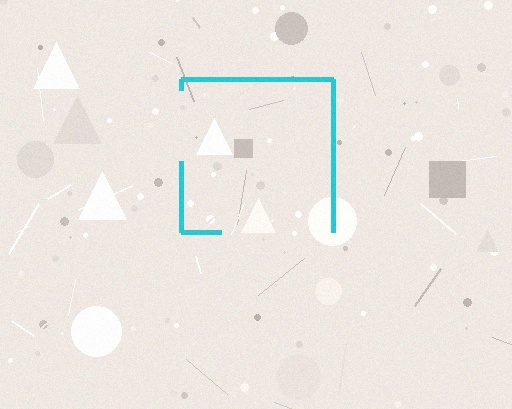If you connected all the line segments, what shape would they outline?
They would outline a square.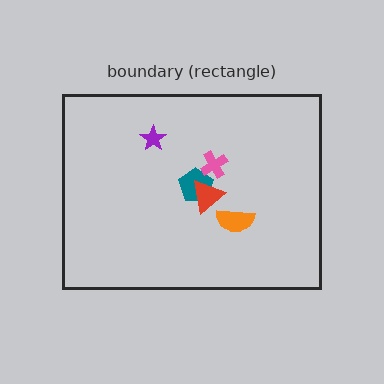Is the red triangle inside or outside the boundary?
Inside.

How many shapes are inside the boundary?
5 inside, 0 outside.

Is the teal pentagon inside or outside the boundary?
Inside.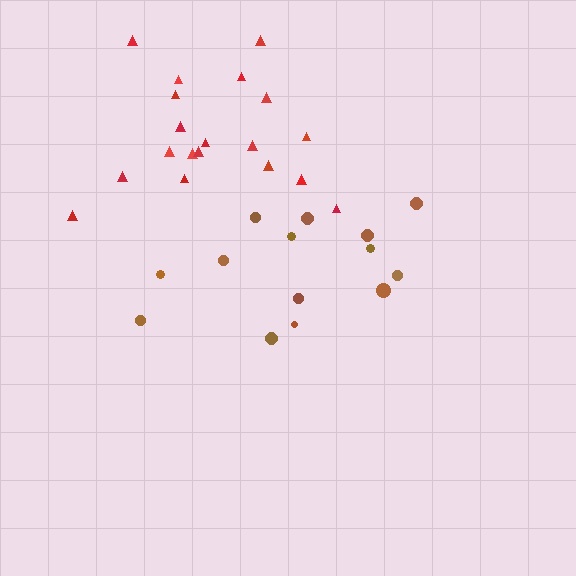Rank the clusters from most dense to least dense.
red, brown.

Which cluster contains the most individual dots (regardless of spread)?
Red (19).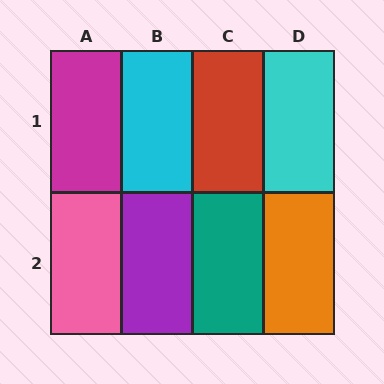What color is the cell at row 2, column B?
Purple.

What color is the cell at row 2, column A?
Pink.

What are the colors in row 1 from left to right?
Magenta, cyan, red, cyan.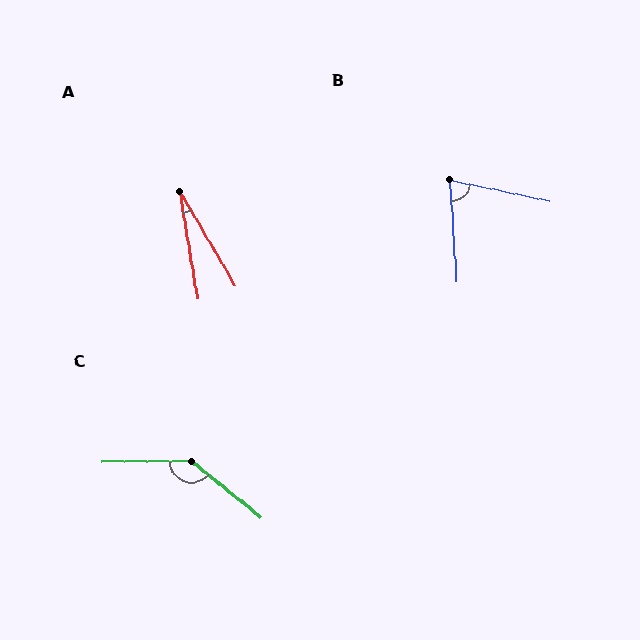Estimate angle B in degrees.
Approximately 74 degrees.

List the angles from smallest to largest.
A (21°), B (74°), C (141°).